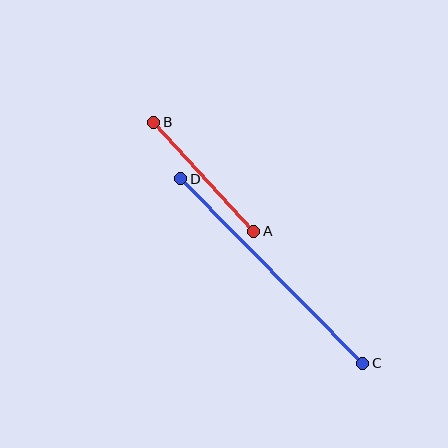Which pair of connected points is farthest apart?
Points C and D are farthest apart.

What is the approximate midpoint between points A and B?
The midpoint is at approximately (204, 177) pixels.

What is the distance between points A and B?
The distance is approximately 148 pixels.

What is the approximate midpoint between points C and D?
The midpoint is at approximately (272, 271) pixels.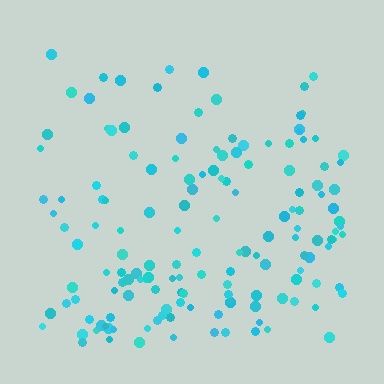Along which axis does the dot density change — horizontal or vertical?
Vertical.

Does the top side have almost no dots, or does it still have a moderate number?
Still a moderate number, just noticeably fewer than the bottom.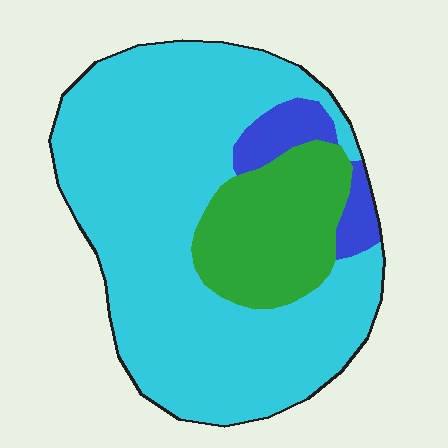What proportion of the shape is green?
Green takes up less than a quarter of the shape.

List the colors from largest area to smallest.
From largest to smallest: cyan, green, blue.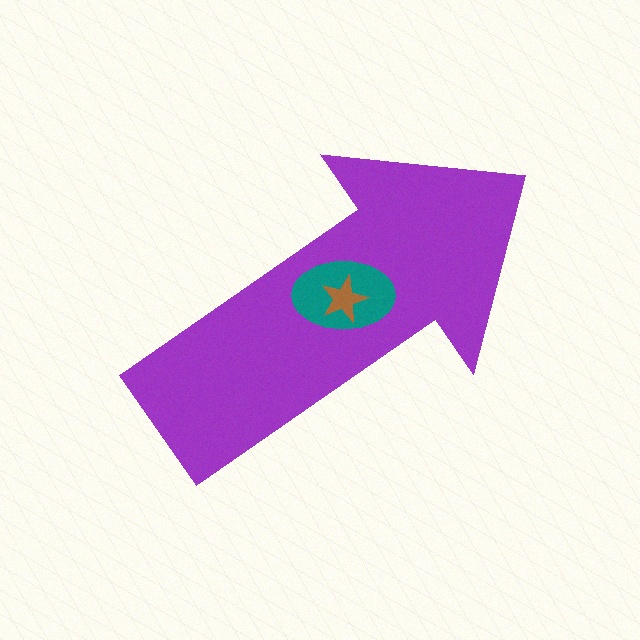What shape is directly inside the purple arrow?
The teal ellipse.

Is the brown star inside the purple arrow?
Yes.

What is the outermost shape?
The purple arrow.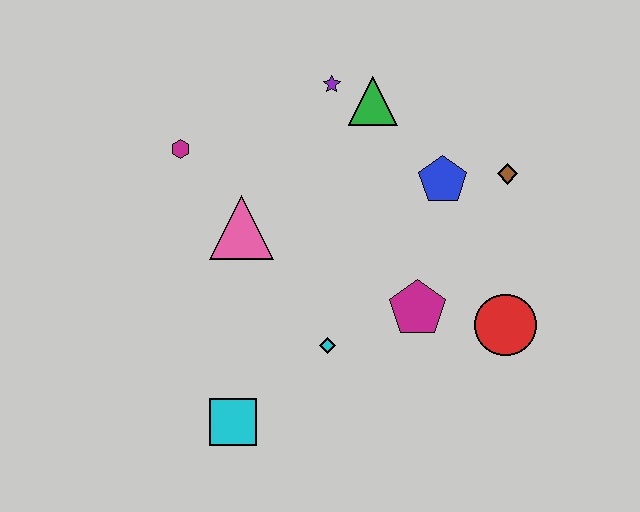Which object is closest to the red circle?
The magenta pentagon is closest to the red circle.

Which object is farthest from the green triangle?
The cyan square is farthest from the green triangle.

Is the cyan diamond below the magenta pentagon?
Yes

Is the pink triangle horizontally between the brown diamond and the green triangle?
No